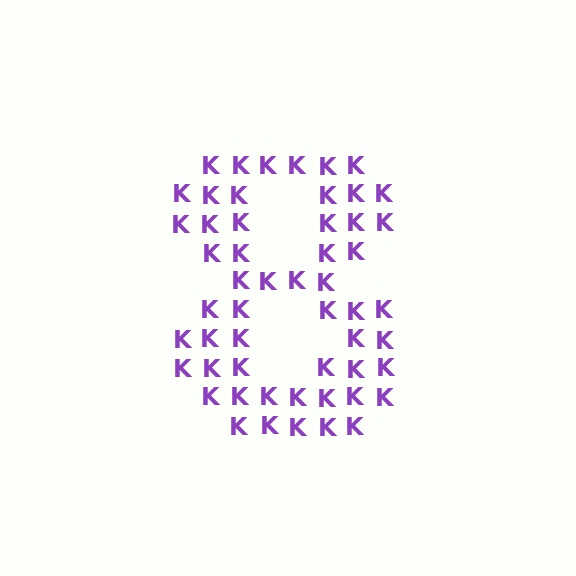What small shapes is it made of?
It is made of small letter K's.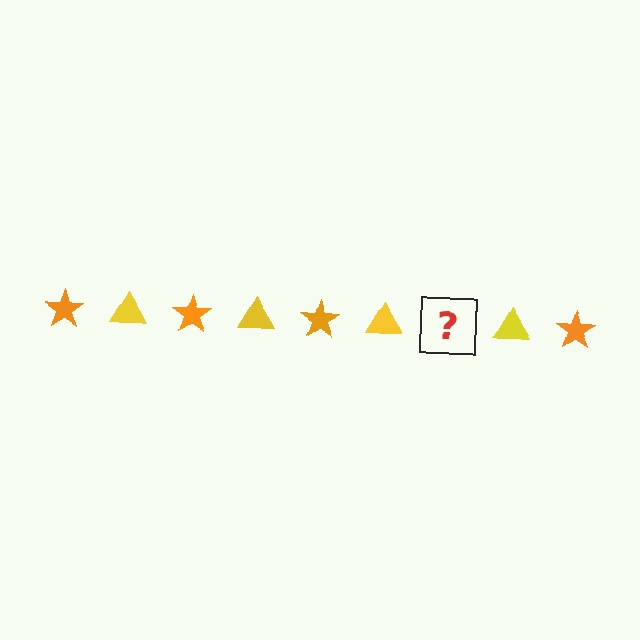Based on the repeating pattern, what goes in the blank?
The blank should be an orange star.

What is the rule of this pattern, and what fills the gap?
The rule is that the pattern alternates between orange star and yellow triangle. The gap should be filled with an orange star.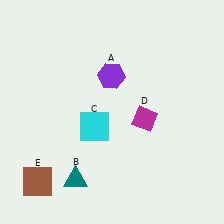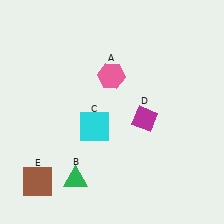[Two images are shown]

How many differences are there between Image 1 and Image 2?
There are 2 differences between the two images.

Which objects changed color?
A changed from purple to pink. B changed from teal to green.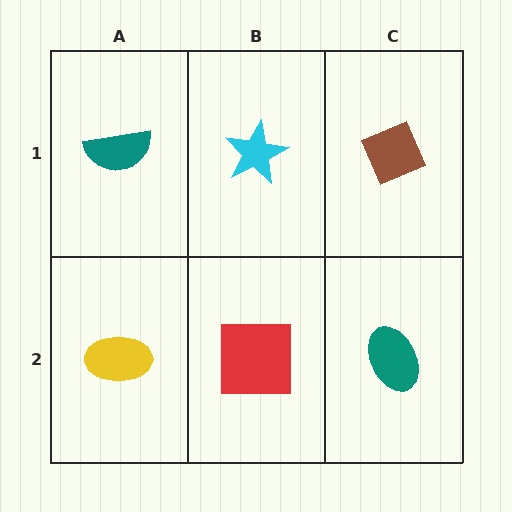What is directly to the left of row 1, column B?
A teal semicircle.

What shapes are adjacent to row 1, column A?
A yellow ellipse (row 2, column A), a cyan star (row 1, column B).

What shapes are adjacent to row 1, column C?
A teal ellipse (row 2, column C), a cyan star (row 1, column B).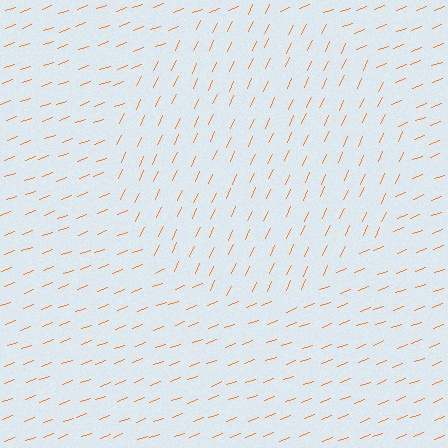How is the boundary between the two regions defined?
The boundary is defined purely by a change in line orientation (approximately 45 degrees difference). All lines are the same color and thickness.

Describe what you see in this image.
The image is filled with small orange line segments. A circle region in the image has lines oriented differently from the surrounding lines, creating a visible texture boundary.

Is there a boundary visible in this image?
Yes, there is a texture boundary formed by a change in line orientation.